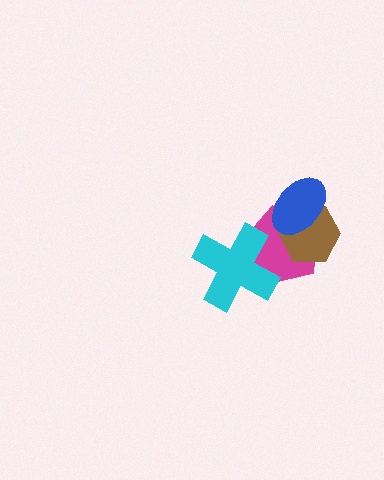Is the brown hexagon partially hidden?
Yes, it is partially covered by another shape.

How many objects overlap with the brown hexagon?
2 objects overlap with the brown hexagon.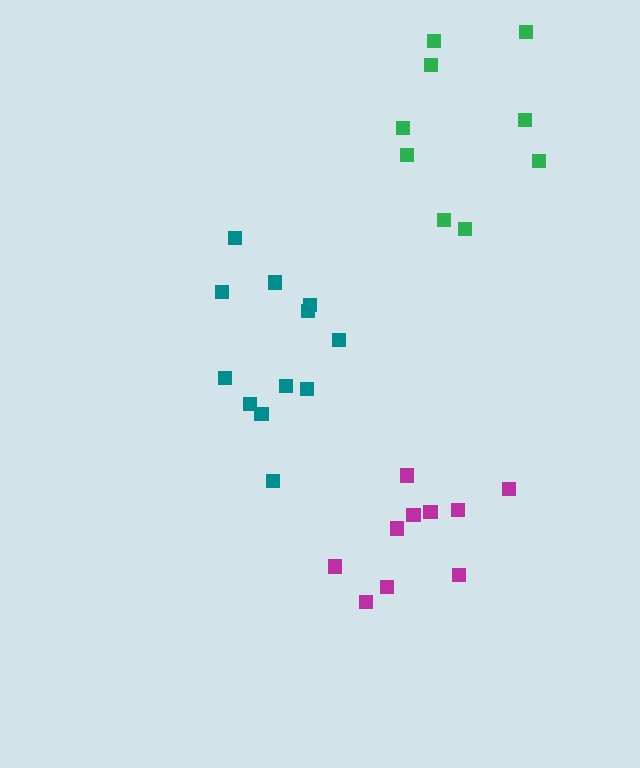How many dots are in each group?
Group 1: 12 dots, Group 2: 10 dots, Group 3: 9 dots (31 total).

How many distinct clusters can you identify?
There are 3 distinct clusters.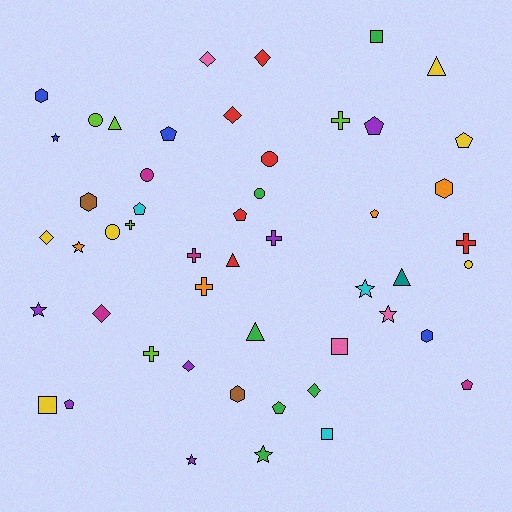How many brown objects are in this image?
There are 2 brown objects.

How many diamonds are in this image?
There are 7 diamonds.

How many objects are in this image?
There are 50 objects.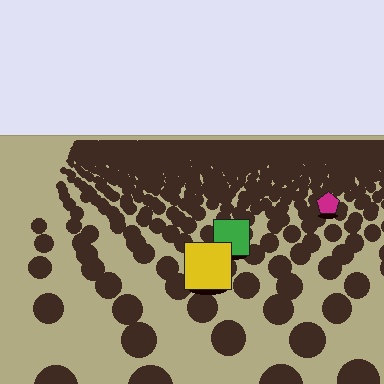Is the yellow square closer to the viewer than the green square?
Yes. The yellow square is closer — you can tell from the texture gradient: the ground texture is coarser near it.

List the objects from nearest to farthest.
From nearest to farthest: the yellow square, the green square, the magenta pentagon.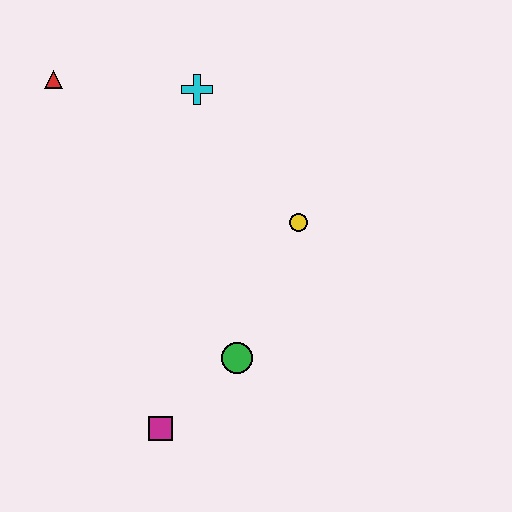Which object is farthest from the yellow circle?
The red triangle is farthest from the yellow circle.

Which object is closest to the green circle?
The magenta square is closest to the green circle.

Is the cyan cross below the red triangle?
Yes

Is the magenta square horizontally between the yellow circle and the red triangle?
Yes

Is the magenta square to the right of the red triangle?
Yes